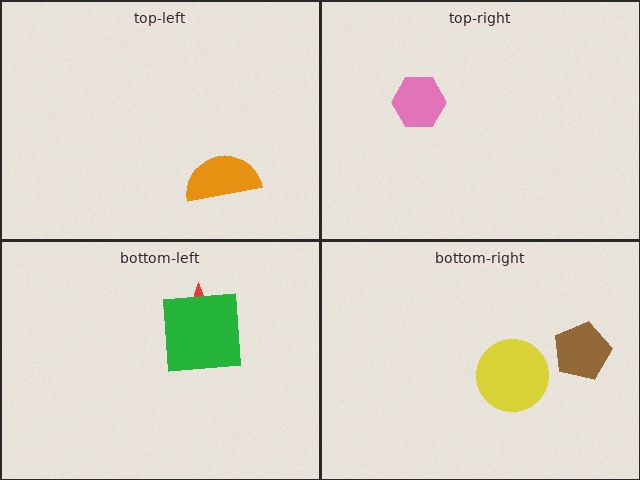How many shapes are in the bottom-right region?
2.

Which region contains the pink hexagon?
The top-right region.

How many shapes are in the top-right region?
1.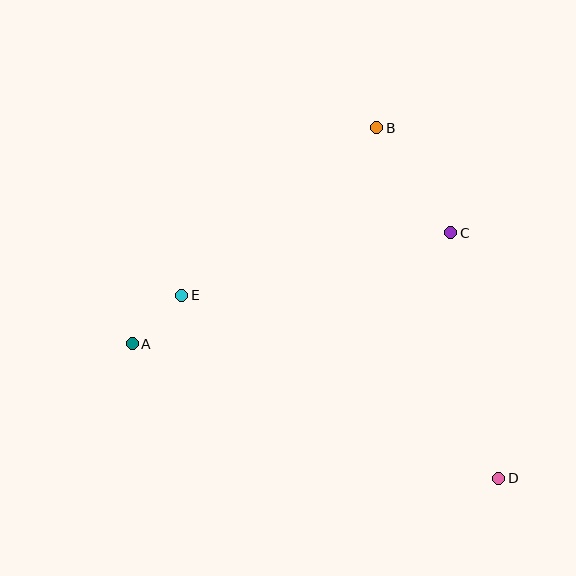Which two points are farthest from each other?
Points A and D are farthest from each other.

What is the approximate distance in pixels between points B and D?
The distance between B and D is approximately 371 pixels.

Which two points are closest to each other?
Points A and E are closest to each other.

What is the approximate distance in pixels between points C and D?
The distance between C and D is approximately 250 pixels.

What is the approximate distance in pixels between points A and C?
The distance between A and C is approximately 337 pixels.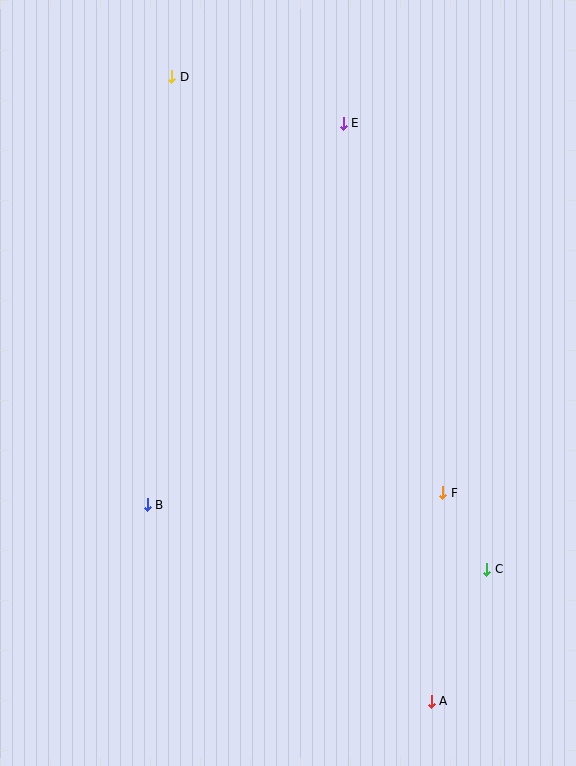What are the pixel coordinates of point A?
Point A is at (431, 701).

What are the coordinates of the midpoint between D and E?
The midpoint between D and E is at (258, 100).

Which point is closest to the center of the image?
Point B at (147, 505) is closest to the center.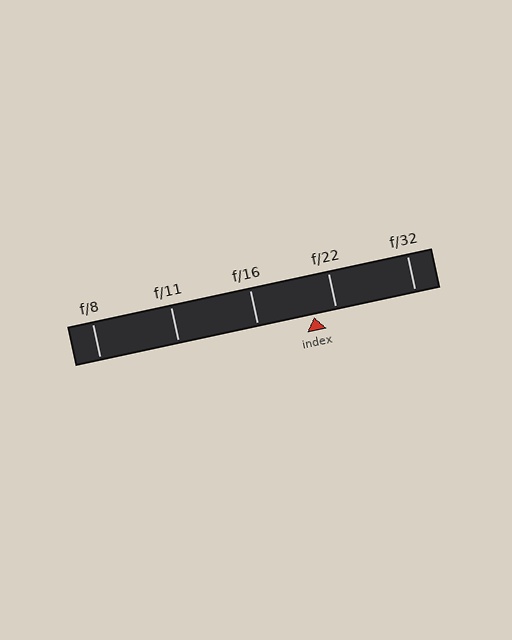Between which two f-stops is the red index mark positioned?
The index mark is between f/16 and f/22.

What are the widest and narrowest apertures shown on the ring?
The widest aperture shown is f/8 and the narrowest is f/32.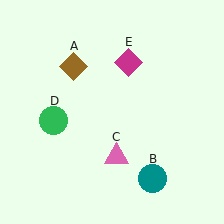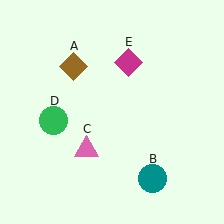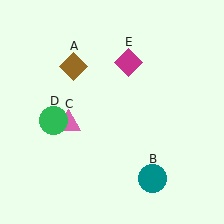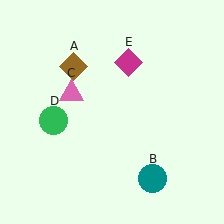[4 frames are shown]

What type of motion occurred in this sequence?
The pink triangle (object C) rotated clockwise around the center of the scene.